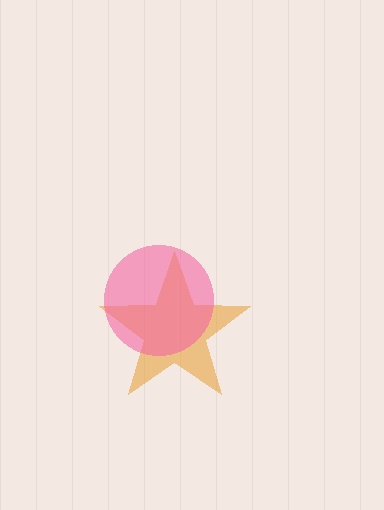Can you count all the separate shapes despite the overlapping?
Yes, there are 2 separate shapes.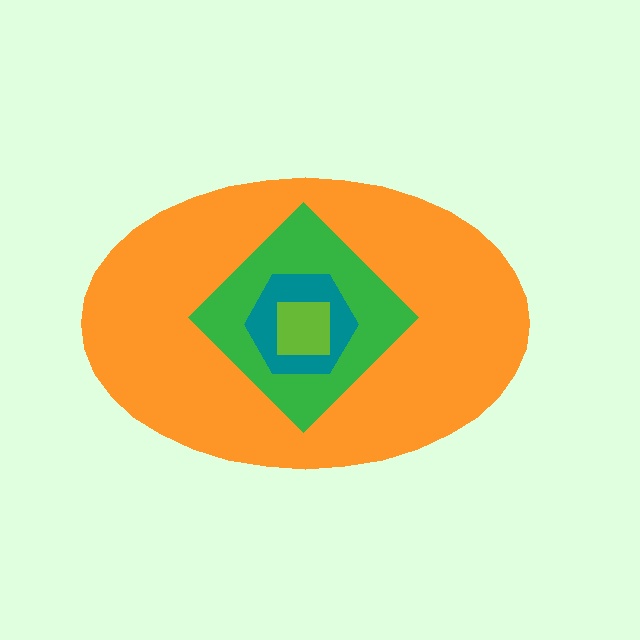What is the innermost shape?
The lime square.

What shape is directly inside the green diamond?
The teal hexagon.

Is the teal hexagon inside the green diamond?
Yes.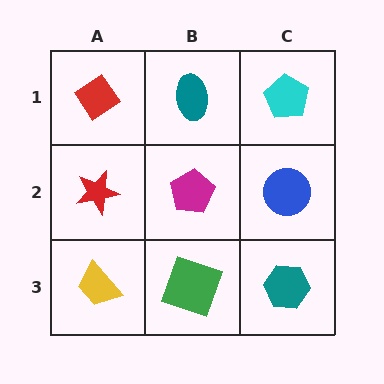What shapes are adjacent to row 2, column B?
A teal ellipse (row 1, column B), a green square (row 3, column B), a red star (row 2, column A), a blue circle (row 2, column C).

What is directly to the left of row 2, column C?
A magenta pentagon.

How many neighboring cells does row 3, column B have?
3.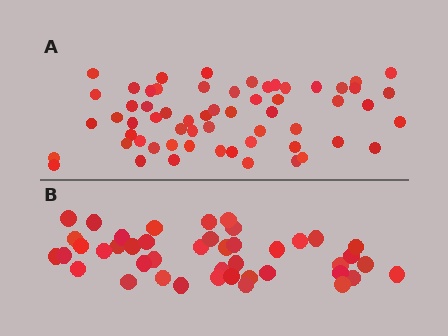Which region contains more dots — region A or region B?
Region A (the top region) has more dots.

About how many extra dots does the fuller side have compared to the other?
Region A has approximately 15 more dots than region B.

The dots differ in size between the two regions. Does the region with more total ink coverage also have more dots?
No. Region B has more total ink coverage because its dots are larger, but region A actually contains more individual dots. Total area can be misleading — the number of items is what matters here.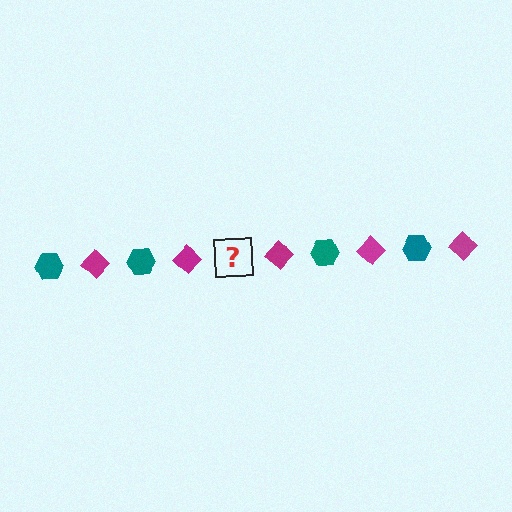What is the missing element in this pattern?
The missing element is a teal hexagon.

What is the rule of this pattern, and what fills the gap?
The rule is that the pattern alternates between teal hexagon and magenta diamond. The gap should be filled with a teal hexagon.